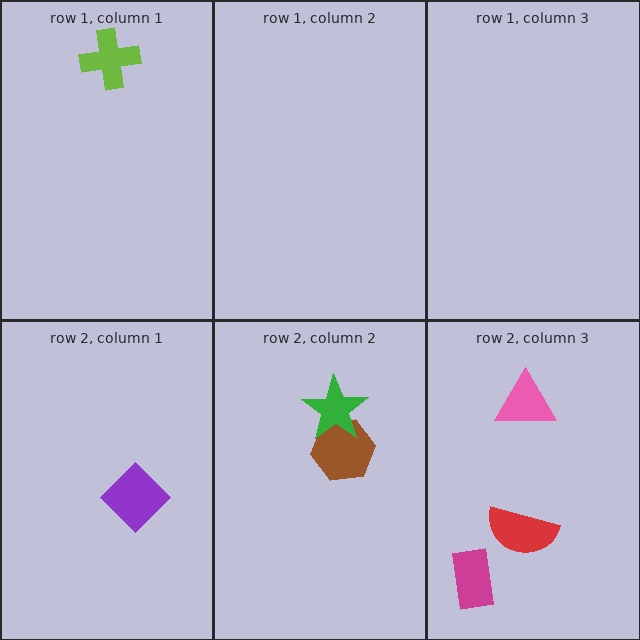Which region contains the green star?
The row 2, column 2 region.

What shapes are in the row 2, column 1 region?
The purple diamond.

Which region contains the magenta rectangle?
The row 2, column 3 region.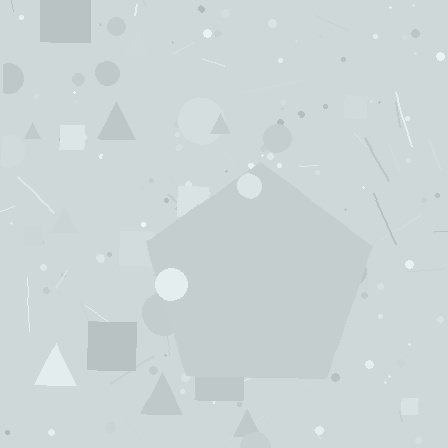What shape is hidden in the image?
A pentagon is hidden in the image.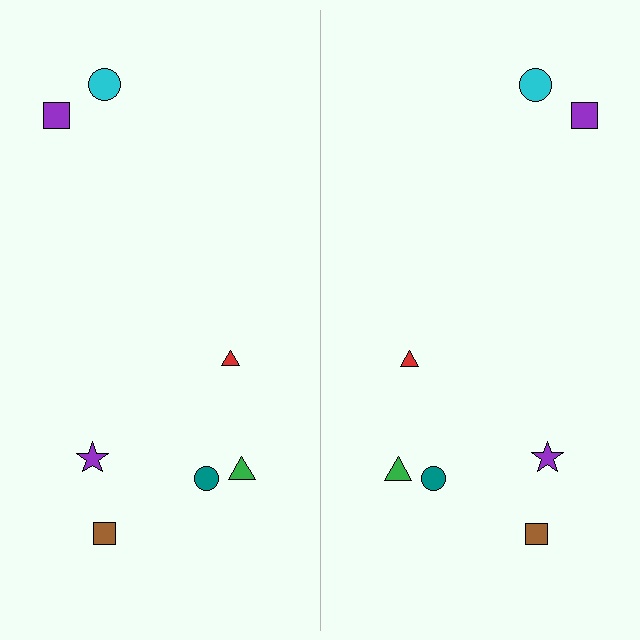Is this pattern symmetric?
Yes, this pattern has bilateral (reflection) symmetry.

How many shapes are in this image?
There are 14 shapes in this image.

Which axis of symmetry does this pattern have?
The pattern has a vertical axis of symmetry running through the center of the image.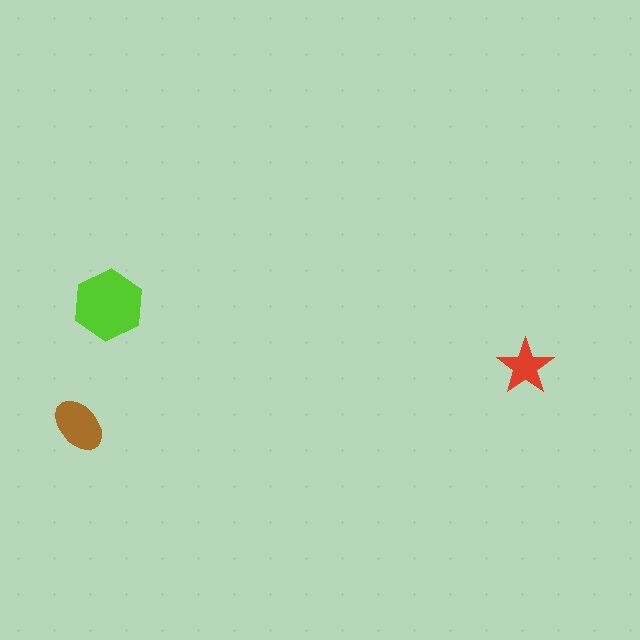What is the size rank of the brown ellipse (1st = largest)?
2nd.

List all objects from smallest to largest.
The red star, the brown ellipse, the lime hexagon.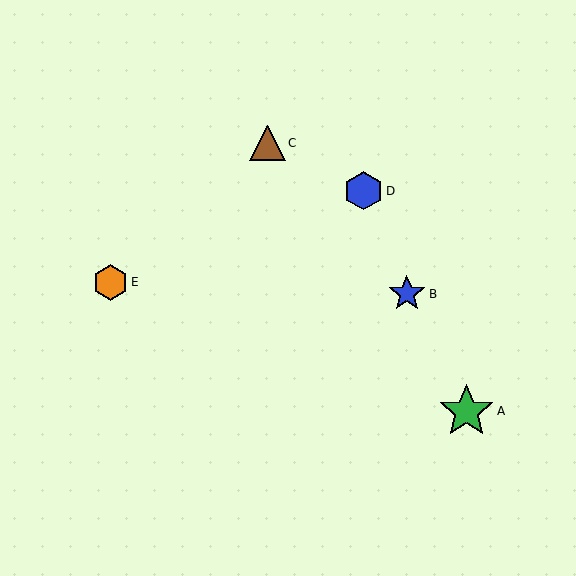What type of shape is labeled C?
Shape C is a brown triangle.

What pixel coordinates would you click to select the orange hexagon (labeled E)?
Click at (111, 282) to select the orange hexagon E.